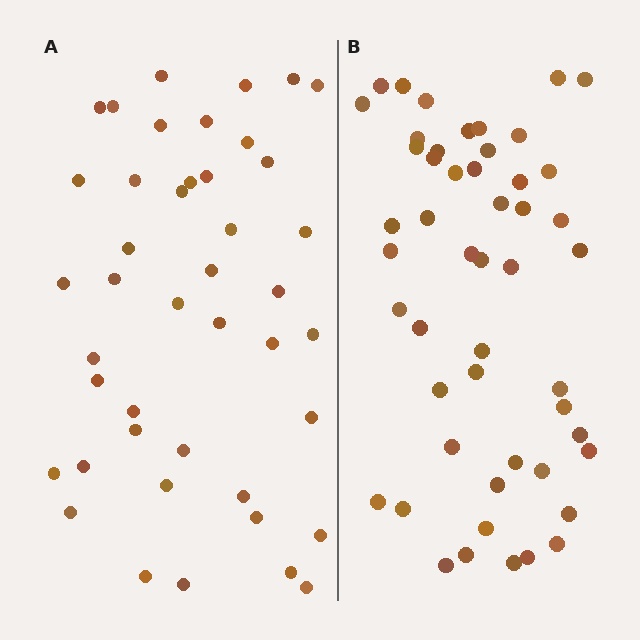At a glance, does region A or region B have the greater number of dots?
Region B (the right region) has more dots.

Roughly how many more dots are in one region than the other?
Region B has roughly 8 or so more dots than region A.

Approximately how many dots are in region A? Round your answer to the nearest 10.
About 40 dots. (The exact count is 43, which rounds to 40.)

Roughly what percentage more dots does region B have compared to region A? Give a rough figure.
About 15% more.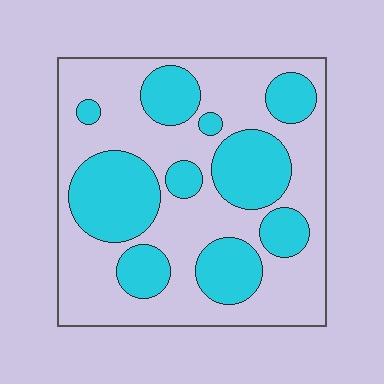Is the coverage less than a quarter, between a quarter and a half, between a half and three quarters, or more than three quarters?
Between a quarter and a half.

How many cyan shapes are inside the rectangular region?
10.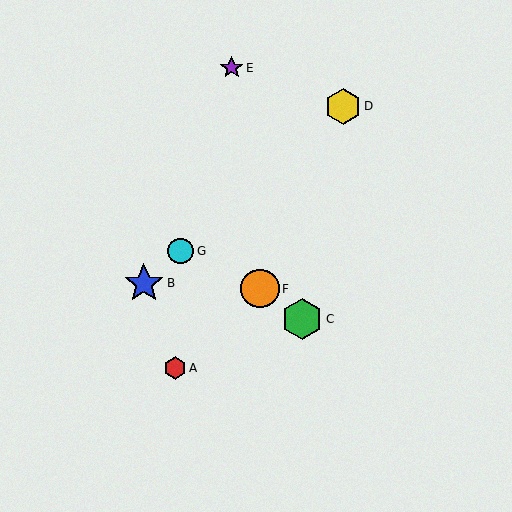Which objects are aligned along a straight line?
Objects B, D, G are aligned along a straight line.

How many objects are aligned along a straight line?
3 objects (B, D, G) are aligned along a straight line.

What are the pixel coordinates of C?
Object C is at (302, 319).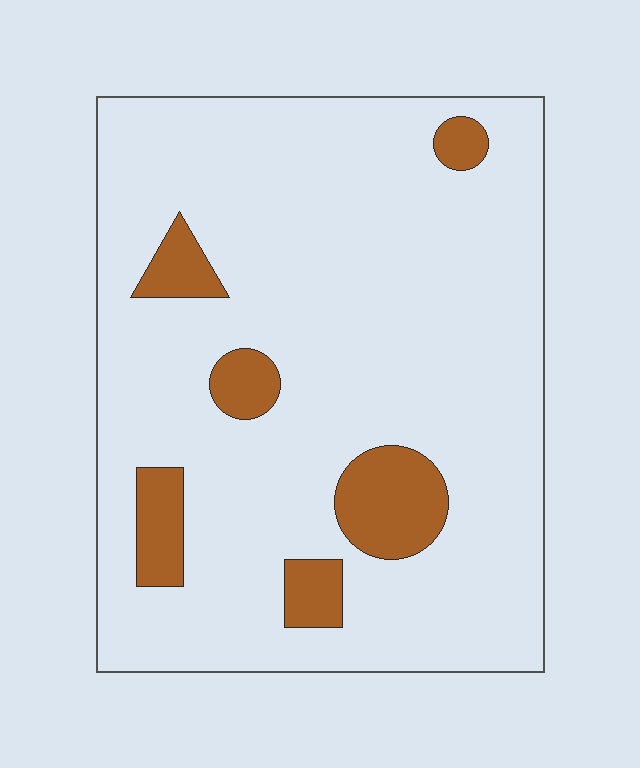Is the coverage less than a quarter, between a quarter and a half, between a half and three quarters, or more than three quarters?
Less than a quarter.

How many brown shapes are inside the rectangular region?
6.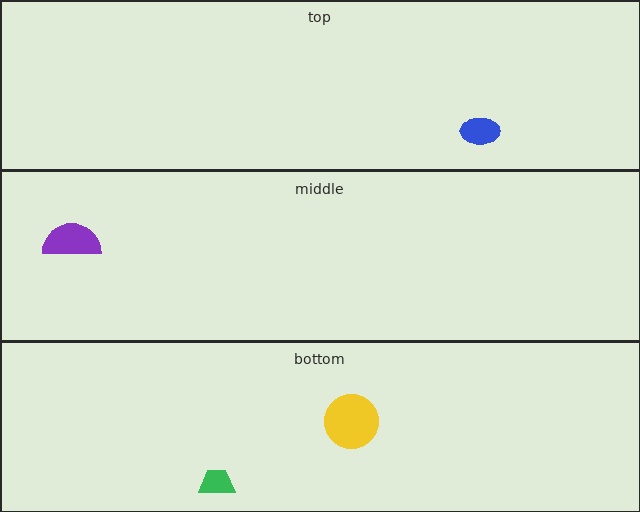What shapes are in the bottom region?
The green trapezoid, the yellow circle.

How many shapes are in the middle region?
1.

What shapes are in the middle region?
The purple semicircle.